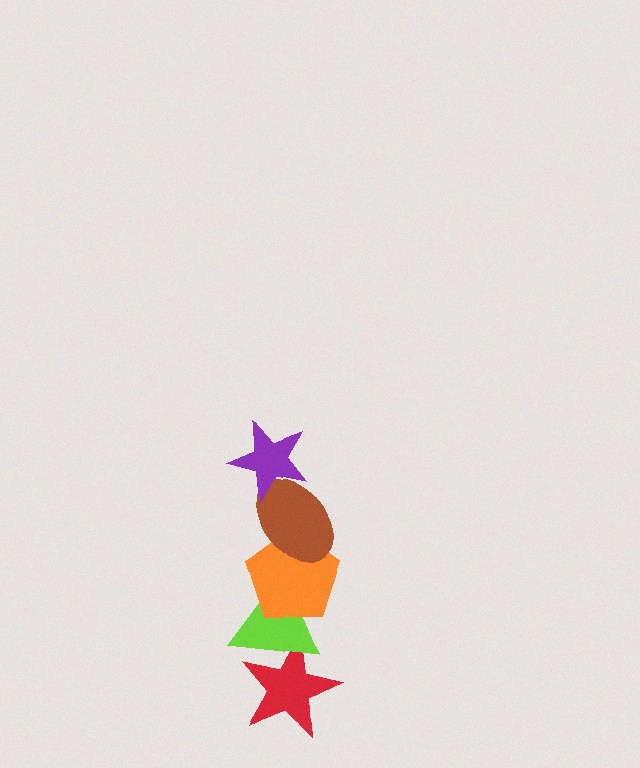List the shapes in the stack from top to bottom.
From top to bottom: the purple star, the brown ellipse, the orange pentagon, the lime triangle, the red star.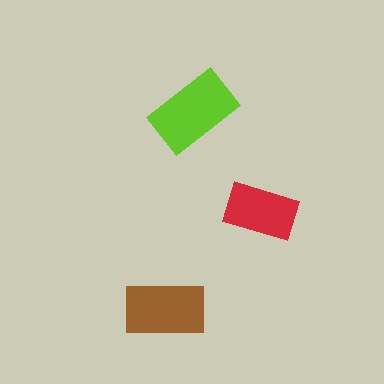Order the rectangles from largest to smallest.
the lime one, the brown one, the red one.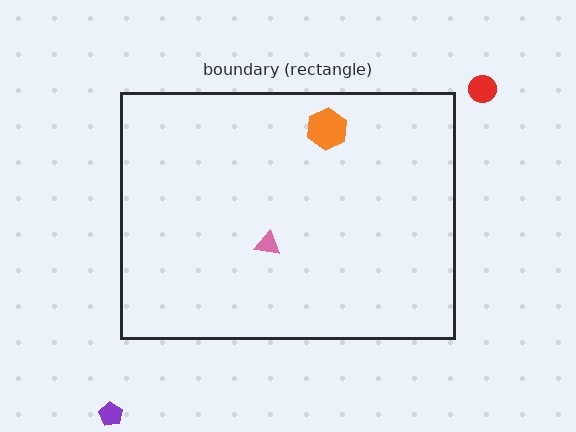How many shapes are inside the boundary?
2 inside, 2 outside.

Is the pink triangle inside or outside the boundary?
Inside.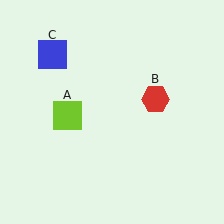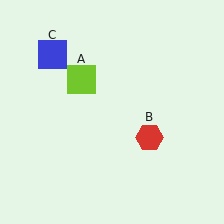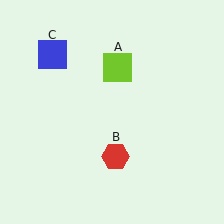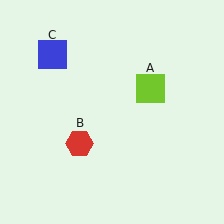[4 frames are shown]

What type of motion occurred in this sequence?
The lime square (object A), red hexagon (object B) rotated clockwise around the center of the scene.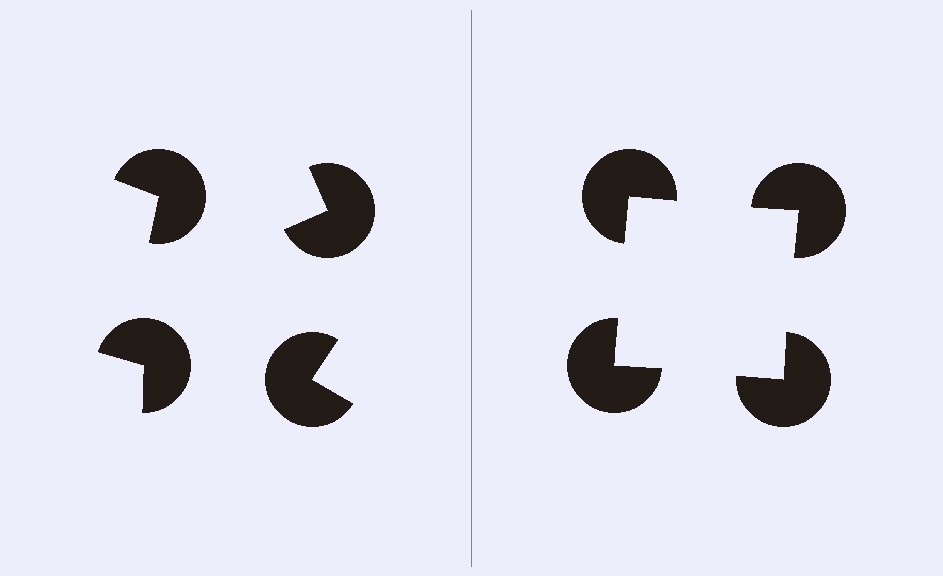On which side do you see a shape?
An illusory square appears on the right side. On the left side the wedge cuts are rotated, so no coherent shape forms.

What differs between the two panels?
The pac-man discs are positioned identically on both sides; only the wedge orientations differ. On the right they align to a square; on the left they are misaligned.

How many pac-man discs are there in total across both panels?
8 — 4 on each side.